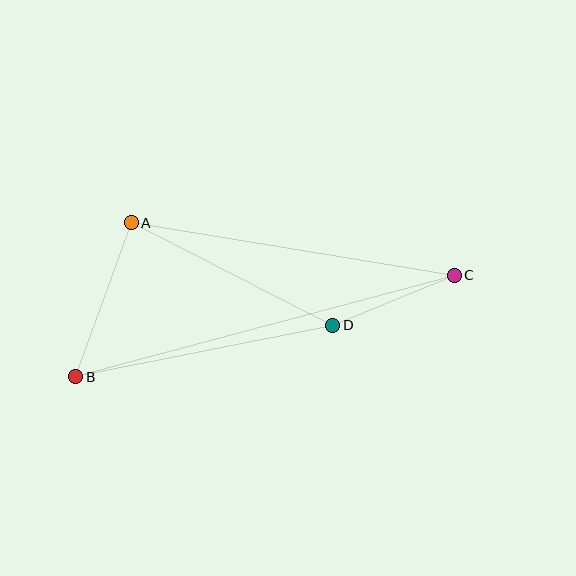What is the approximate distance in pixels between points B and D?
The distance between B and D is approximately 262 pixels.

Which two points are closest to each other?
Points C and D are closest to each other.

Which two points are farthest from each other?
Points B and C are farthest from each other.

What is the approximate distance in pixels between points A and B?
The distance between A and B is approximately 164 pixels.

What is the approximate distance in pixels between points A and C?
The distance between A and C is approximately 327 pixels.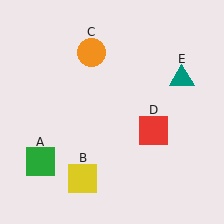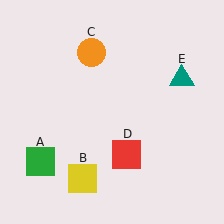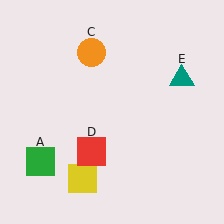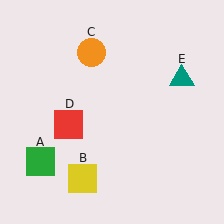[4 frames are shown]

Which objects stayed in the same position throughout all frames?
Green square (object A) and yellow square (object B) and orange circle (object C) and teal triangle (object E) remained stationary.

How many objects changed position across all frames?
1 object changed position: red square (object D).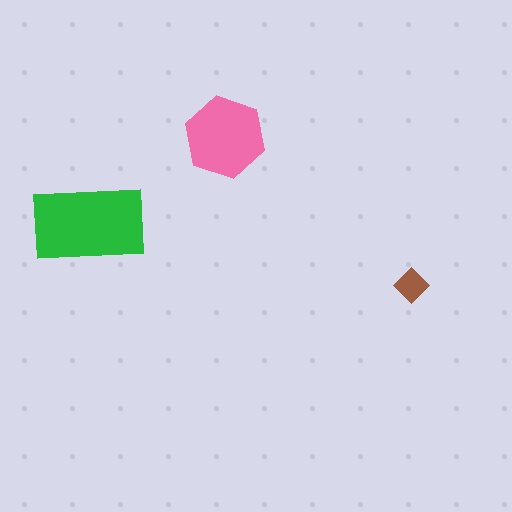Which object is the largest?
The green rectangle.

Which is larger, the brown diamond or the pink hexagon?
The pink hexagon.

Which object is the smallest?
The brown diamond.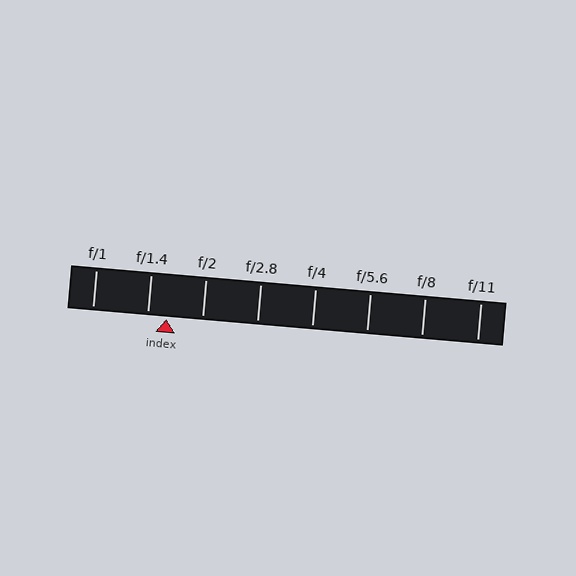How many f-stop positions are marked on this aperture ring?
There are 8 f-stop positions marked.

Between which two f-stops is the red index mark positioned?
The index mark is between f/1.4 and f/2.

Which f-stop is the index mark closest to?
The index mark is closest to f/1.4.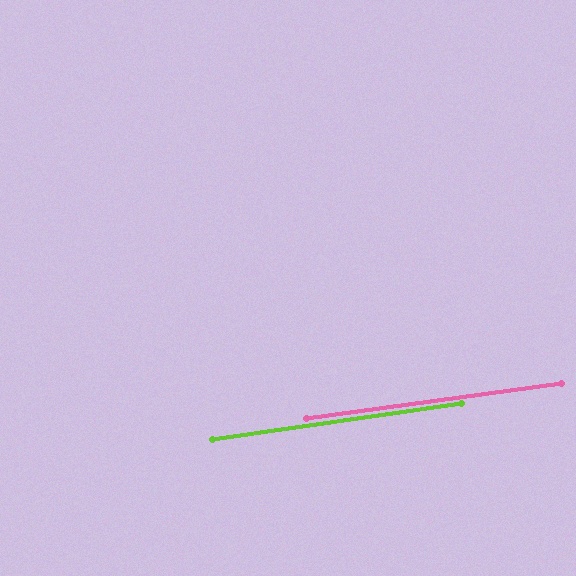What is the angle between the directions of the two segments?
Approximately 0 degrees.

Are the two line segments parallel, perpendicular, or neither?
Parallel — their directions differ by only 0.4°.